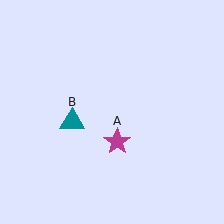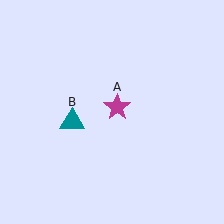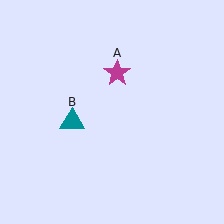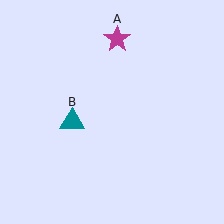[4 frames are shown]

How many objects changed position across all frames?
1 object changed position: magenta star (object A).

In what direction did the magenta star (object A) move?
The magenta star (object A) moved up.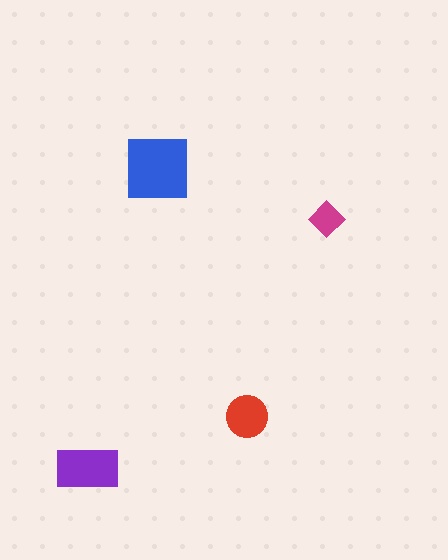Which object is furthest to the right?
The magenta diamond is rightmost.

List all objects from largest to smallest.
The blue square, the purple rectangle, the red circle, the magenta diamond.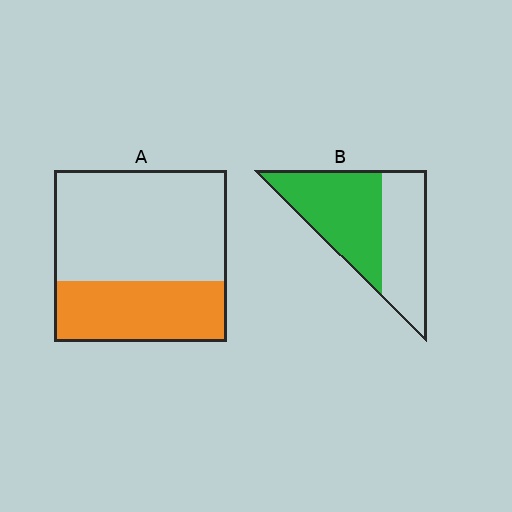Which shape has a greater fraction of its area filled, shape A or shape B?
Shape B.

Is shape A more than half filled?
No.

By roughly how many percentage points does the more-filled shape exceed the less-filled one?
By roughly 20 percentage points (B over A).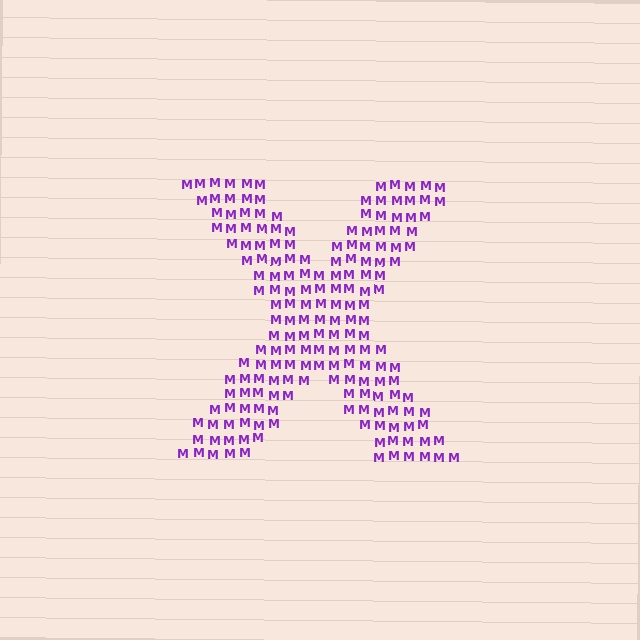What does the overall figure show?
The overall figure shows the letter X.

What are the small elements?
The small elements are letter M's.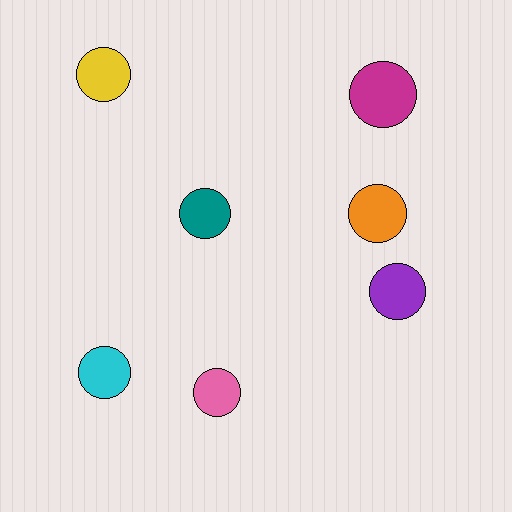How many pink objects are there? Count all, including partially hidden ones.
There is 1 pink object.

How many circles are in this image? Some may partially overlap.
There are 7 circles.